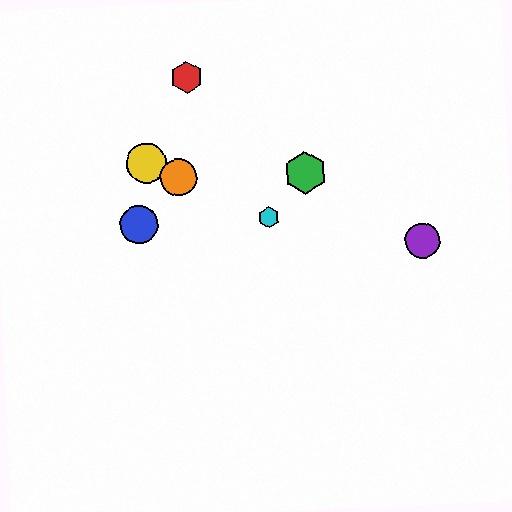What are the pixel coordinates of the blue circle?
The blue circle is at (139, 225).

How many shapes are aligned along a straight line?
3 shapes (the yellow circle, the orange circle, the cyan hexagon) are aligned along a straight line.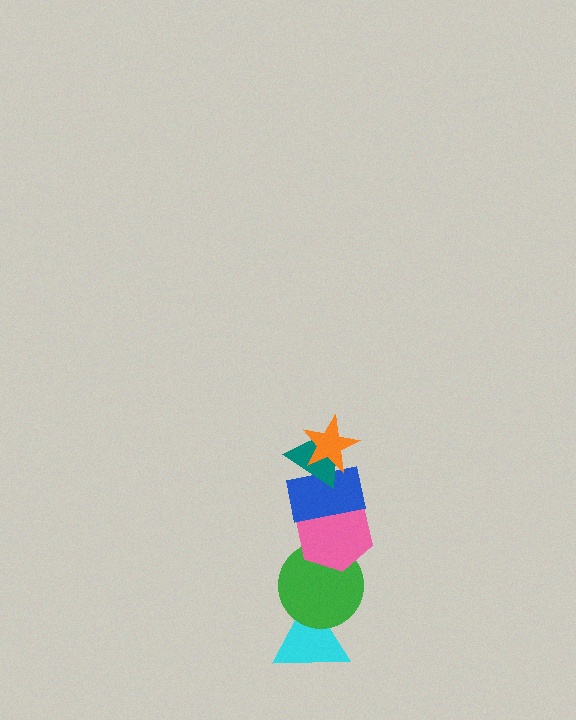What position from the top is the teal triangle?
The teal triangle is 2nd from the top.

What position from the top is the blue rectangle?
The blue rectangle is 3rd from the top.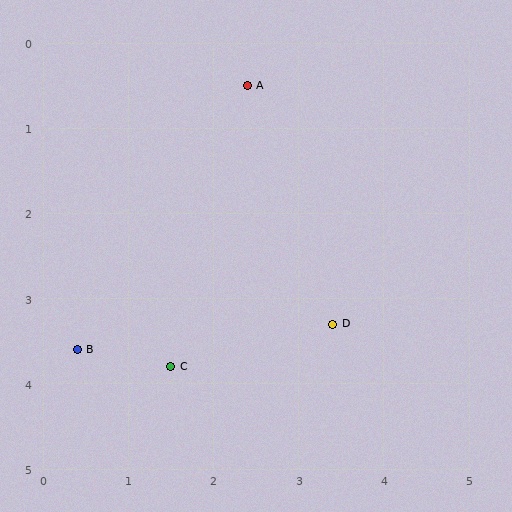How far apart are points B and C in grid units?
Points B and C are about 1.1 grid units apart.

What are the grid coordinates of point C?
Point C is at approximately (1.5, 3.8).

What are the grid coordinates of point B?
Point B is at approximately (0.4, 3.6).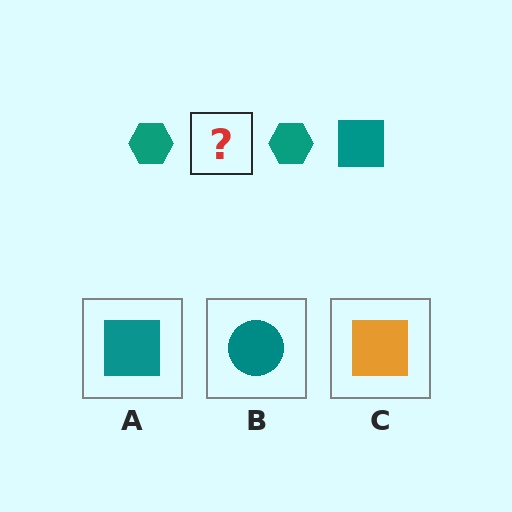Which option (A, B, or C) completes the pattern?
A.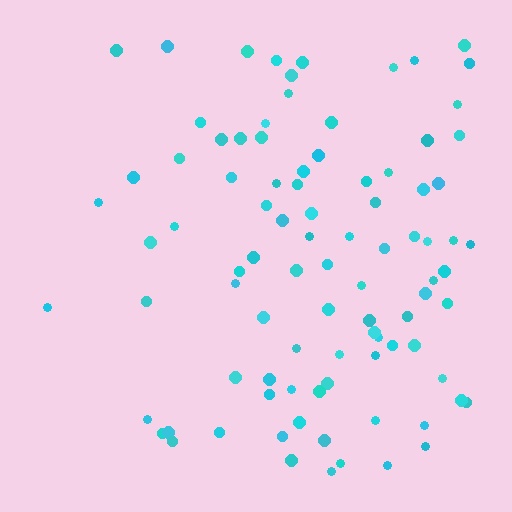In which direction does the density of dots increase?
From left to right, with the right side densest.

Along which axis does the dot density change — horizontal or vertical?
Horizontal.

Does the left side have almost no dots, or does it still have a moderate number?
Still a moderate number, just noticeably fewer than the right.